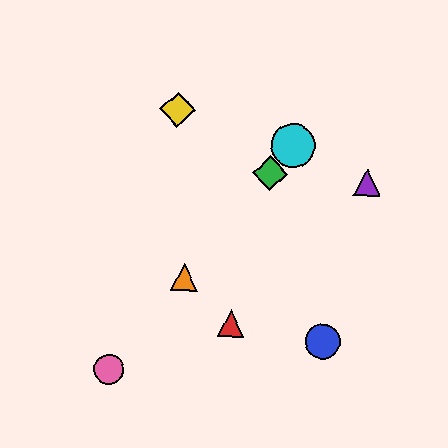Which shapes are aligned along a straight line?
The green diamond, the orange triangle, the cyan circle, the pink circle are aligned along a straight line.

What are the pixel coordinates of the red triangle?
The red triangle is at (231, 324).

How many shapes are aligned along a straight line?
4 shapes (the green diamond, the orange triangle, the cyan circle, the pink circle) are aligned along a straight line.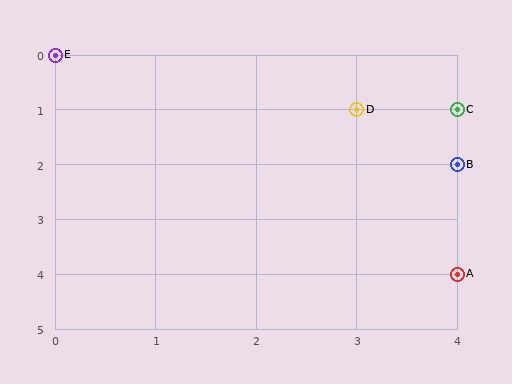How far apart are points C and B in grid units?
Points C and B are 1 row apart.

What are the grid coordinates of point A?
Point A is at grid coordinates (4, 4).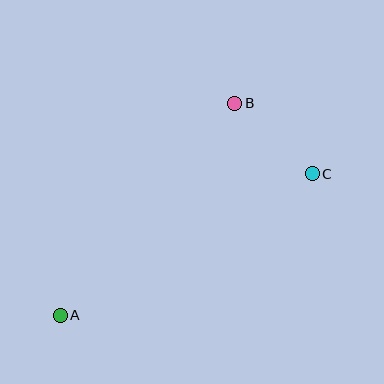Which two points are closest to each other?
Points B and C are closest to each other.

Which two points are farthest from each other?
Points A and C are farthest from each other.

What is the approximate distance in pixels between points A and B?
The distance between A and B is approximately 274 pixels.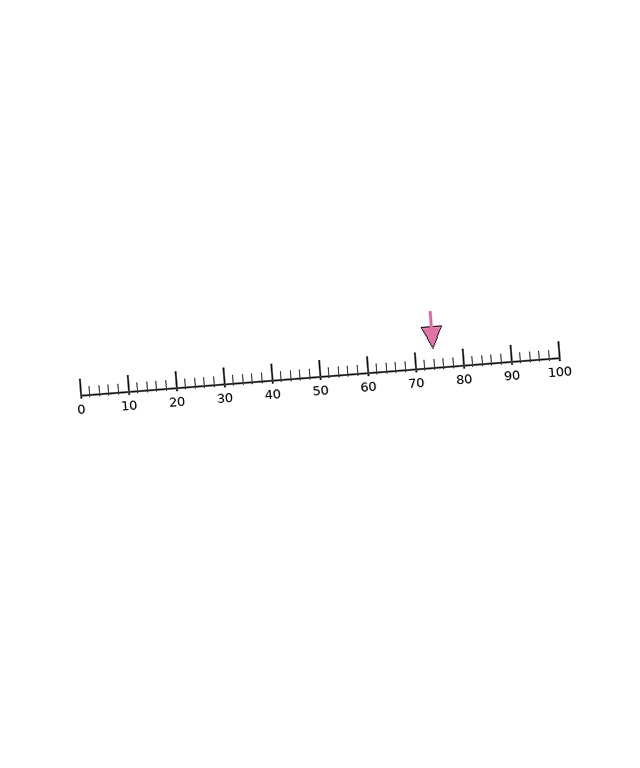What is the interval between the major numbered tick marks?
The major tick marks are spaced 10 units apart.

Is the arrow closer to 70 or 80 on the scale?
The arrow is closer to 70.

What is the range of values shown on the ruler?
The ruler shows values from 0 to 100.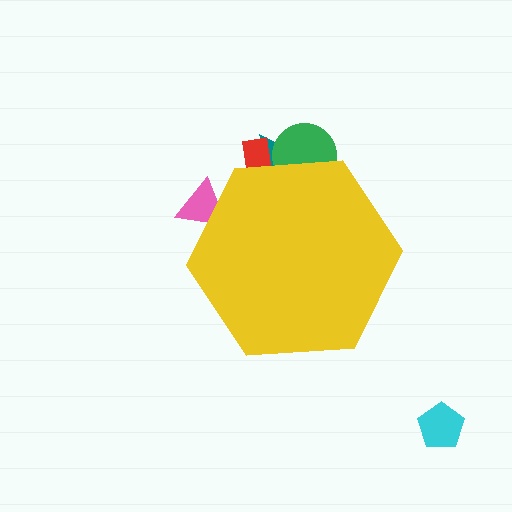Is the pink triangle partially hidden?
Yes, the pink triangle is partially hidden behind the yellow hexagon.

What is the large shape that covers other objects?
A yellow hexagon.